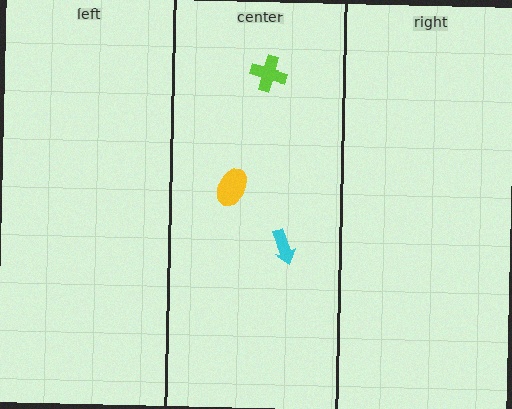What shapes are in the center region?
The lime cross, the yellow ellipse, the cyan arrow.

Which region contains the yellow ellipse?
The center region.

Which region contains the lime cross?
The center region.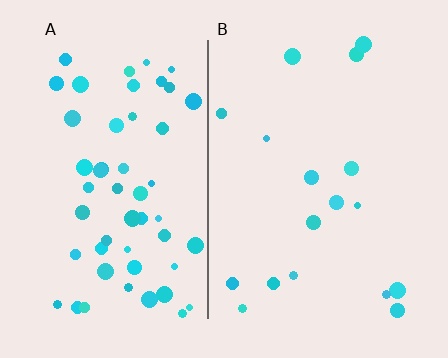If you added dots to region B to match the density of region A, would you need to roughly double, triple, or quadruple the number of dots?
Approximately triple.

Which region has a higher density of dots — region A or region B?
A (the left).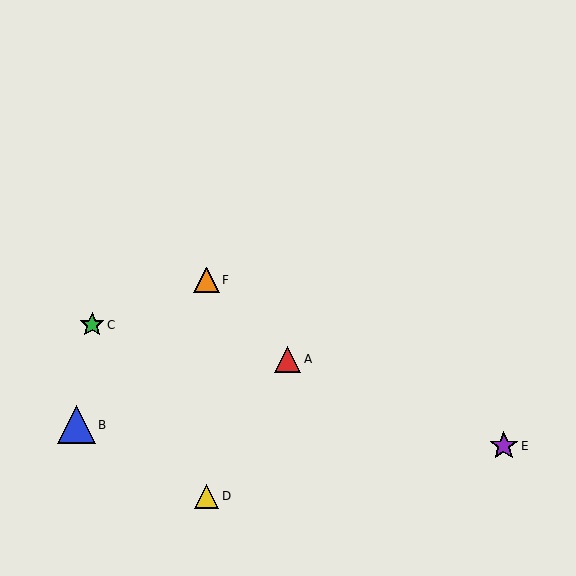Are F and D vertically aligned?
Yes, both are at x≈207.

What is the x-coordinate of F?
Object F is at x≈207.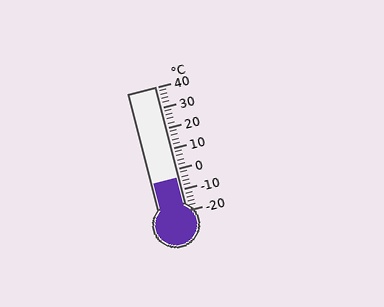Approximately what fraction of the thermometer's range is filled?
The thermometer is filled to approximately 25% of its range.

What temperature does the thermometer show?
The thermometer shows approximately -4°C.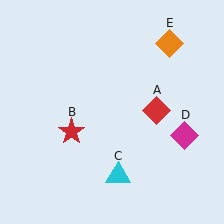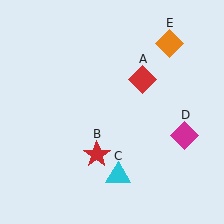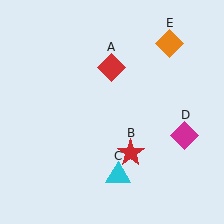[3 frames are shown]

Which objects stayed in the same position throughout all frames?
Cyan triangle (object C) and magenta diamond (object D) and orange diamond (object E) remained stationary.